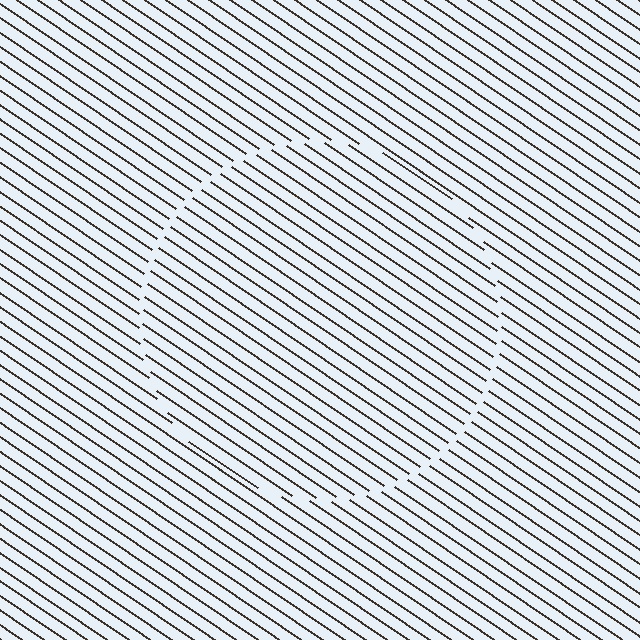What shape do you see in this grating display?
An illusory circle. The interior of the shape contains the same grating, shifted by half a period — the contour is defined by the phase discontinuity where line-ends from the inner and outer gratings abut.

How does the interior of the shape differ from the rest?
The interior of the shape contains the same grating, shifted by half a period — the contour is defined by the phase discontinuity where line-ends from the inner and outer gratings abut.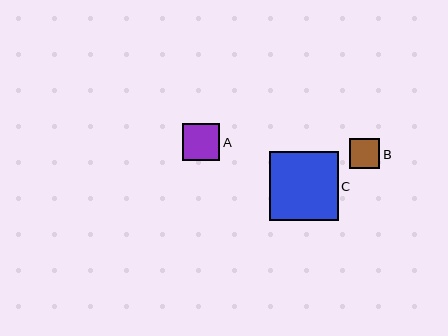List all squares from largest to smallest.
From largest to smallest: C, A, B.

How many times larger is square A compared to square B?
Square A is approximately 1.2 times the size of square B.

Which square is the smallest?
Square B is the smallest with a size of approximately 30 pixels.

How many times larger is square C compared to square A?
Square C is approximately 1.9 times the size of square A.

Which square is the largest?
Square C is the largest with a size of approximately 69 pixels.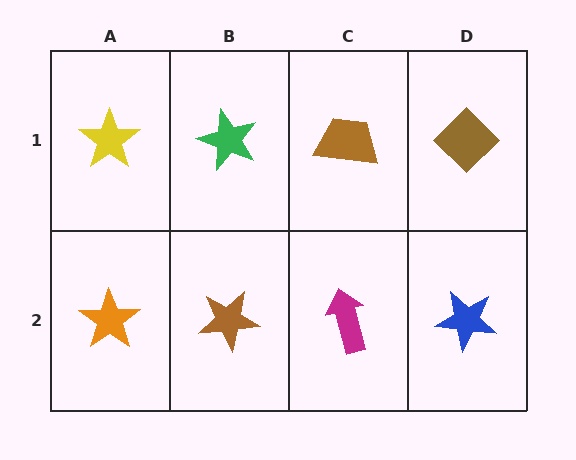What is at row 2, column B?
A brown star.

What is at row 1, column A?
A yellow star.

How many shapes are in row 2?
4 shapes.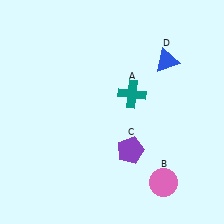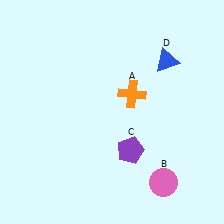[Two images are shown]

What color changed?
The cross (A) changed from teal in Image 1 to orange in Image 2.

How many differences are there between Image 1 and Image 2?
There is 1 difference between the two images.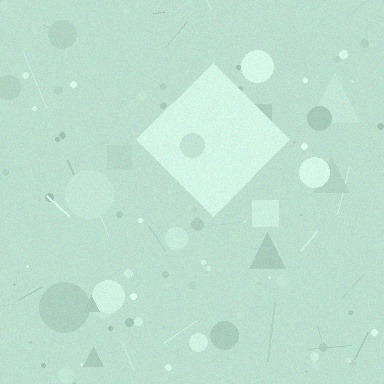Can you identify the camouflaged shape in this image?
The camouflaged shape is a diamond.